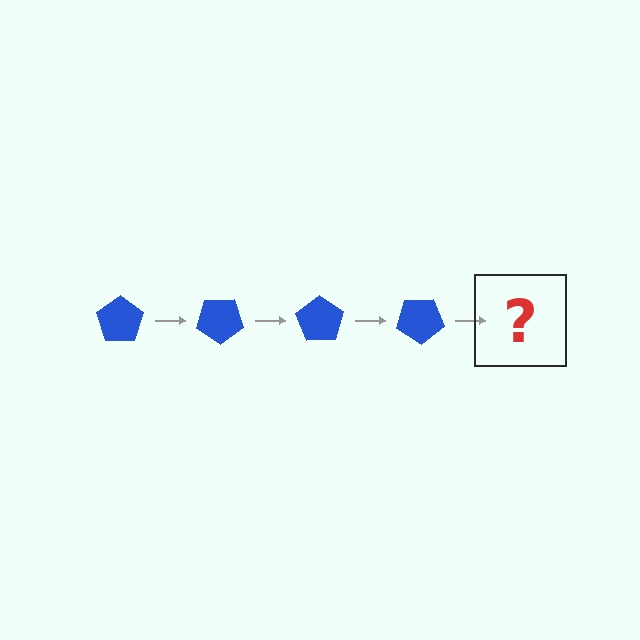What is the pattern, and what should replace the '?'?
The pattern is that the pentagon rotates 35 degrees each step. The '?' should be a blue pentagon rotated 140 degrees.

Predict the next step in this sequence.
The next step is a blue pentagon rotated 140 degrees.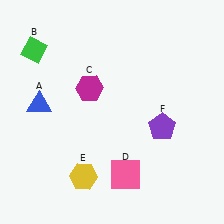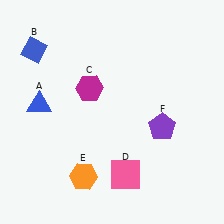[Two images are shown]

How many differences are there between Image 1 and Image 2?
There are 2 differences between the two images.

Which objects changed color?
B changed from green to blue. E changed from yellow to orange.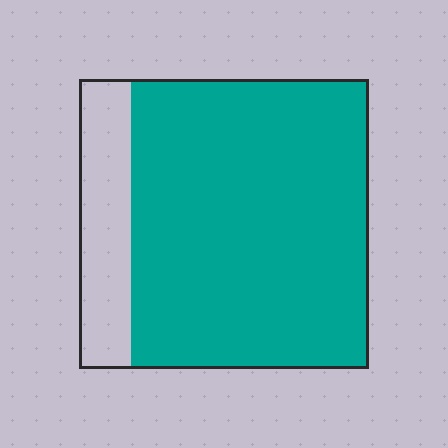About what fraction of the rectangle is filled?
About five sixths (5/6).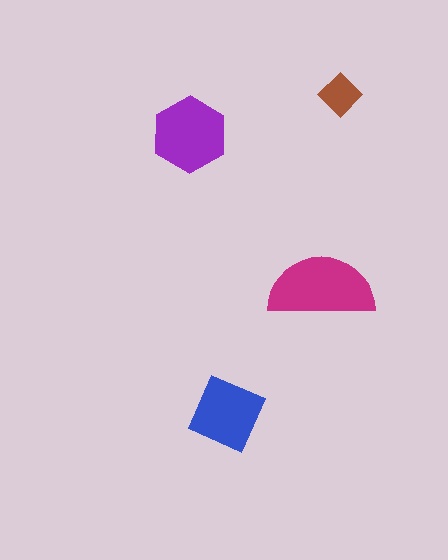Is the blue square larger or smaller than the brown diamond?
Larger.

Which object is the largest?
The magenta semicircle.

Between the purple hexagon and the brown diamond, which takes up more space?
The purple hexagon.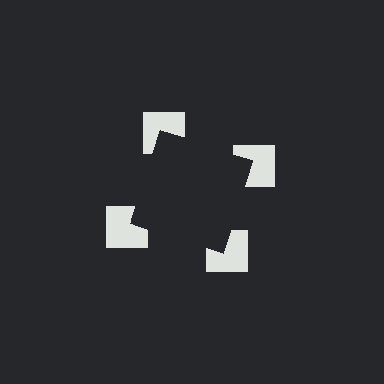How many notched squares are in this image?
There are 4 — one at each vertex of the illusory square.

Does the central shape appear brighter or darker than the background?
It typically appears slightly darker than the background, even though no actual brightness change is drawn.